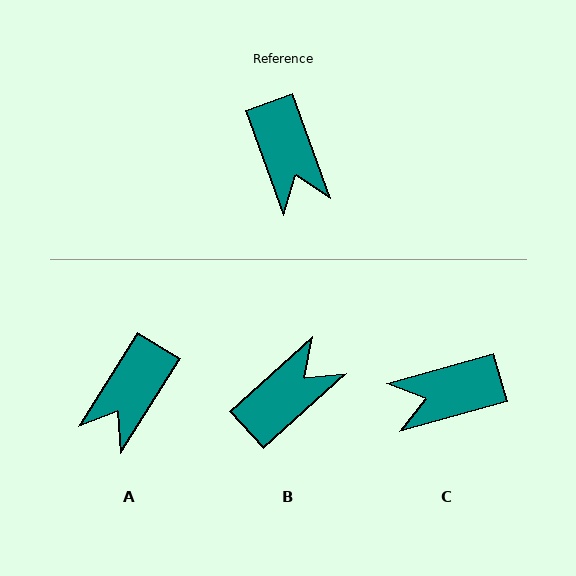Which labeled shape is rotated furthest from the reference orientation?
B, about 113 degrees away.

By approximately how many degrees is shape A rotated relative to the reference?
Approximately 52 degrees clockwise.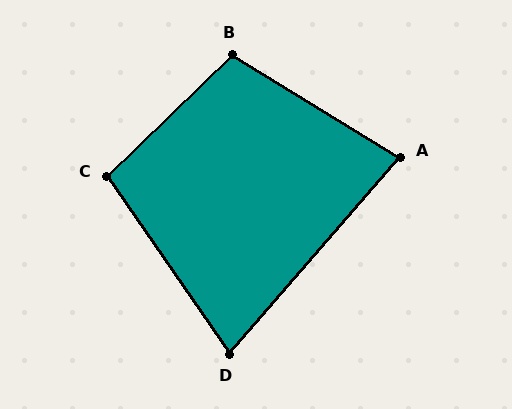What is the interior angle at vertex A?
Approximately 80 degrees (acute).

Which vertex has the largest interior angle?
B, at approximately 104 degrees.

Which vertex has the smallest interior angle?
D, at approximately 76 degrees.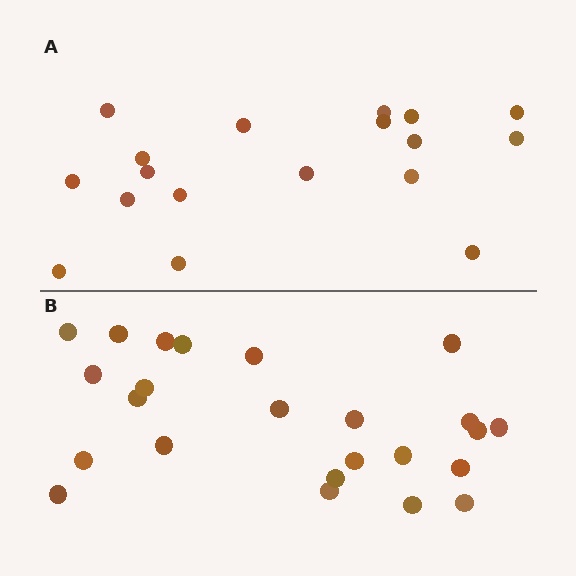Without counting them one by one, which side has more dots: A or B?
Region B (the bottom region) has more dots.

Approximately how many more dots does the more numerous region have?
Region B has about 6 more dots than region A.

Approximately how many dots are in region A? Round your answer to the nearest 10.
About 20 dots. (The exact count is 18, which rounds to 20.)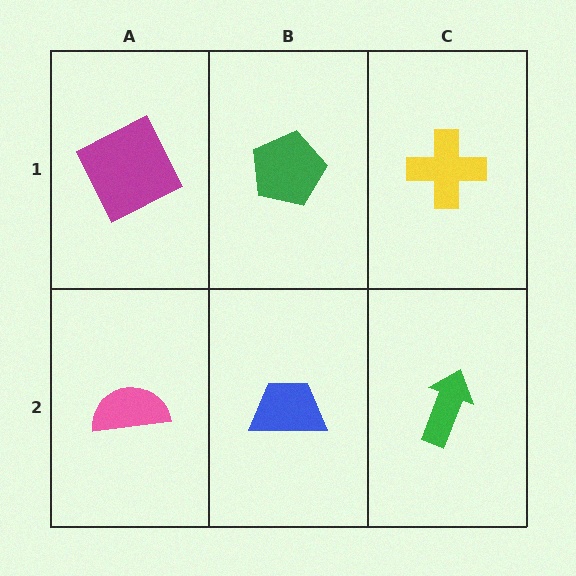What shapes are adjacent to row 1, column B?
A blue trapezoid (row 2, column B), a magenta square (row 1, column A), a yellow cross (row 1, column C).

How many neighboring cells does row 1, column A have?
2.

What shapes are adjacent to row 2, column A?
A magenta square (row 1, column A), a blue trapezoid (row 2, column B).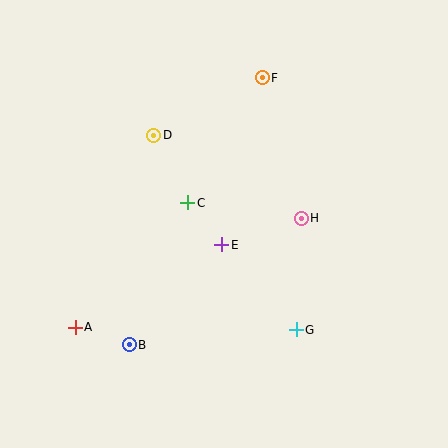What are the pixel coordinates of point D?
Point D is at (154, 135).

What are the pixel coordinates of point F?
Point F is at (262, 78).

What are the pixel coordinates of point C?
Point C is at (188, 203).